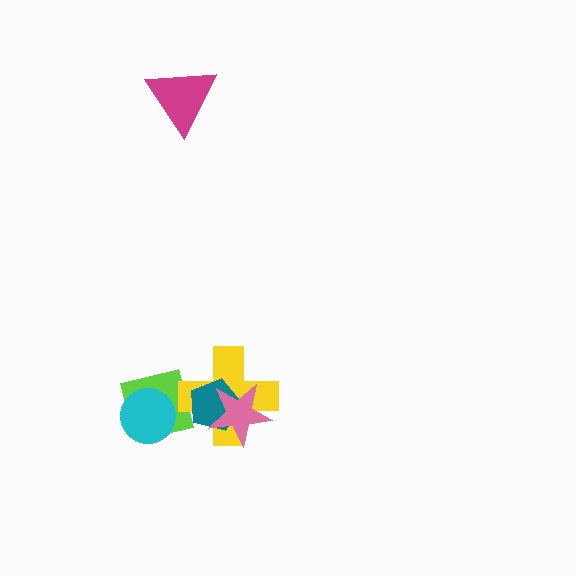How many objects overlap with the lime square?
1 object overlaps with the lime square.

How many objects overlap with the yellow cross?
2 objects overlap with the yellow cross.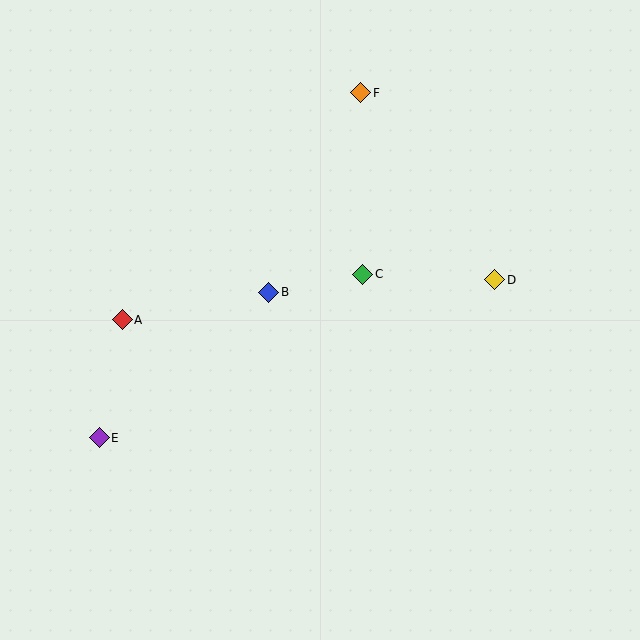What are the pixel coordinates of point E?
Point E is at (99, 438).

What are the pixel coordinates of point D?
Point D is at (495, 280).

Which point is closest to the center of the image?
Point B at (269, 292) is closest to the center.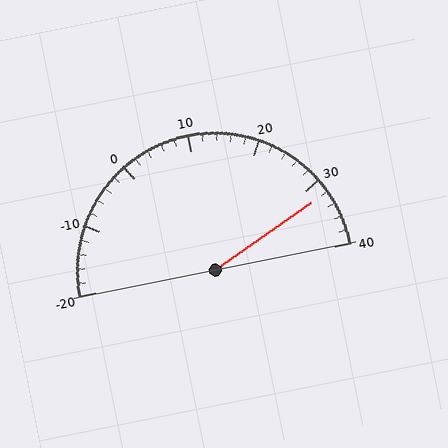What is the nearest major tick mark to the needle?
The nearest major tick mark is 30.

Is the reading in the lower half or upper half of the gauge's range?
The reading is in the upper half of the range (-20 to 40).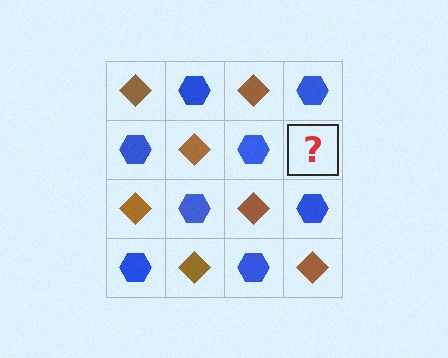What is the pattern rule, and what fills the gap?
The rule is that it alternates brown diamond and blue hexagon in a checkerboard pattern. The gap should be filled with a brown diamond.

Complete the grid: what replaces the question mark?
The question mark should be replaced with a brown diamond.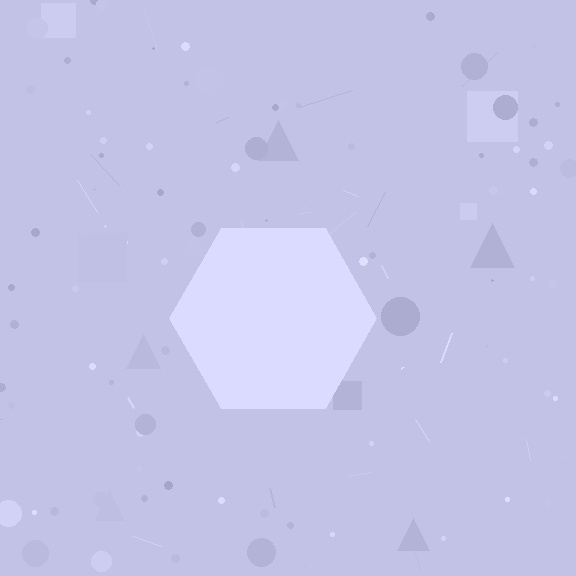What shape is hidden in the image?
A hexagon is hidden in the image.